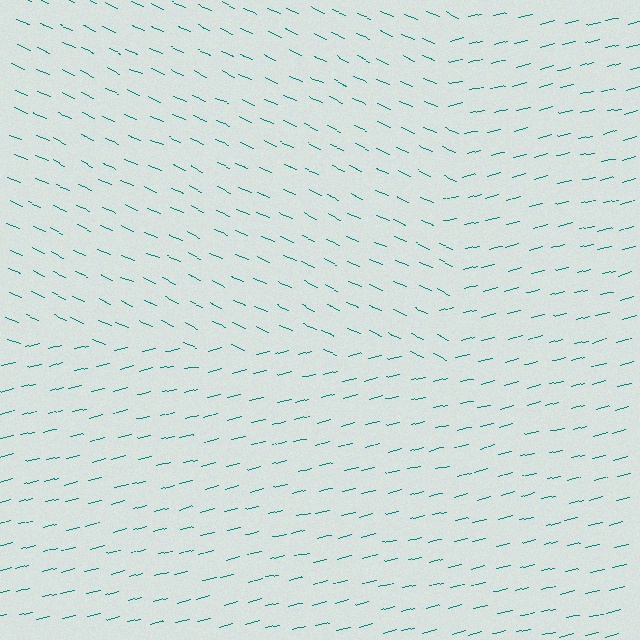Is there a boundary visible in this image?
Yes, there is a texture boundary formed by a change in line orientation.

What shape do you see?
I see a rectangle.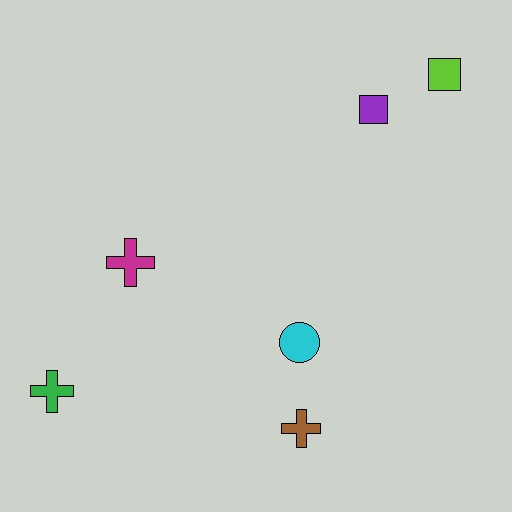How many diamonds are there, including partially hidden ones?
There are no diamonds.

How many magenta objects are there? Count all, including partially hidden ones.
There is 1 magenta object.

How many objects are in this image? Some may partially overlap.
There are 6 objects.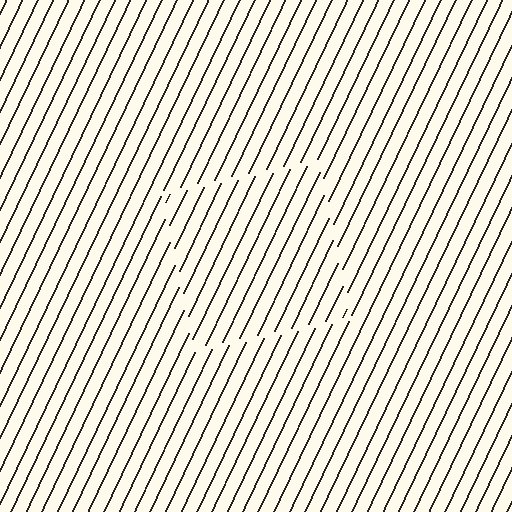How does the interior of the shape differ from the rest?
The interior of the shape contains the same grating, shifted by half a period — the contour is defined by the phase discontinuity where line-ends from the inner and outer gratings abut.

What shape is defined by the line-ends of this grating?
An illusory square. The interior of the shape contains the same grating, shifted by half a period — the contour is defined by the phase discontinuity where line-ends from the inner and outer gratings abut.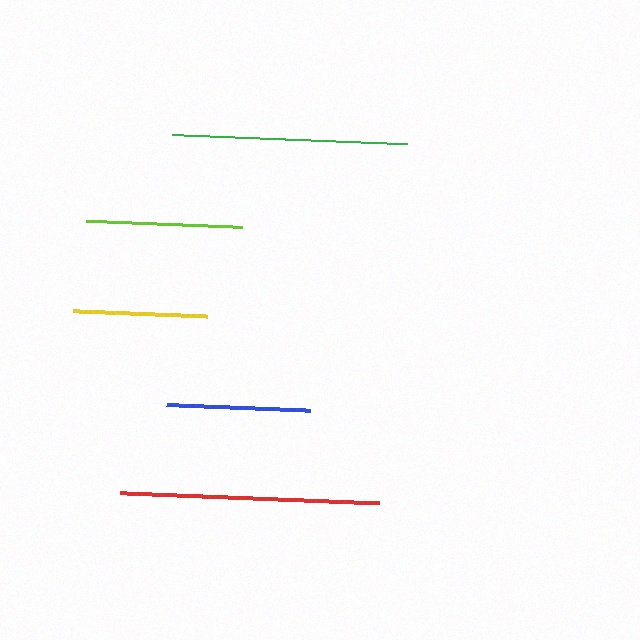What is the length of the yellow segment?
The yellow segment is approximately 134 pixels long.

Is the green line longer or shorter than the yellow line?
The green line is longer than the yellow line.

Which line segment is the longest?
The red line is the longest at approximately 259 pixels.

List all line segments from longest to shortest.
From longest to shortest: red, green, lime, blue, yellow.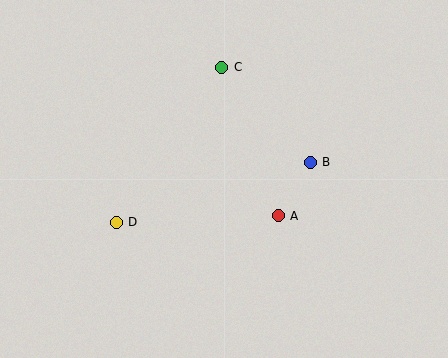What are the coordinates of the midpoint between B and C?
The midpoint between B and C is at (266, 115).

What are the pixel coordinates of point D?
Point D is at (116, 222).